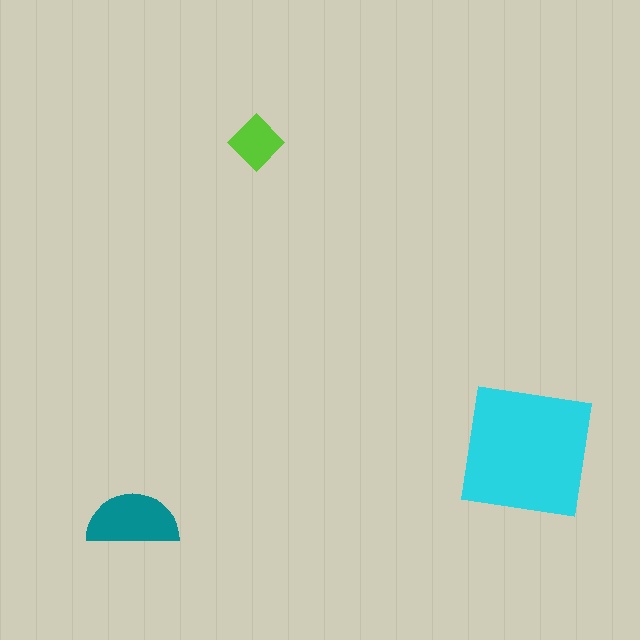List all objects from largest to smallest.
The cyan square, the teal semicircle, the lime diamond.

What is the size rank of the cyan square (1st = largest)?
1st.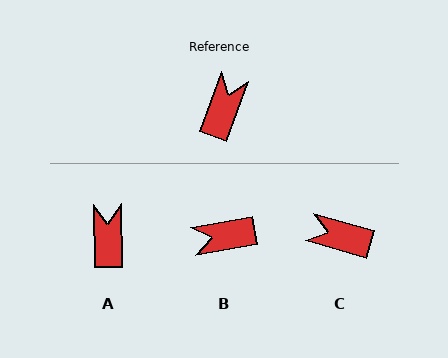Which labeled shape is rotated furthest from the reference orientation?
B, about 120 degrees away.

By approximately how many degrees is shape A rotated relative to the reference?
Approximately 21 degrees counter-clockwise.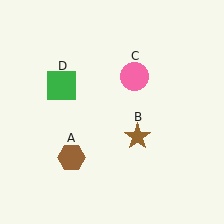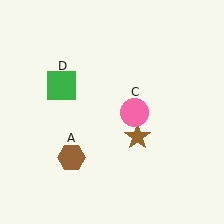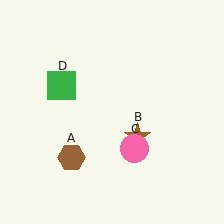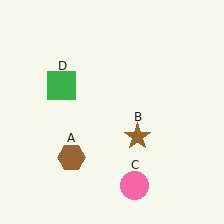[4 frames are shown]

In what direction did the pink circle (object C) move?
The pink circle (object C) moved down.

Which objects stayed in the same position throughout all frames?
Brown hexagon (object A) and brown star (object B) and green square (object D) remained stationary.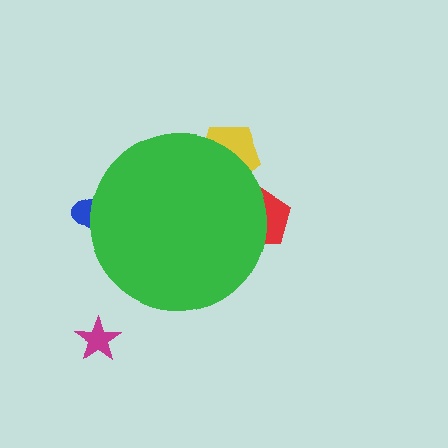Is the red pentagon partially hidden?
Yes, the red pentagon is partially hidden behind the green circle.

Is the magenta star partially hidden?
No, the magenta star is fully visible.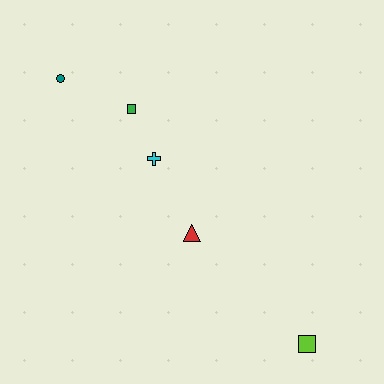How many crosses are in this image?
There is 1 cross.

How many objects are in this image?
There are 5 objects.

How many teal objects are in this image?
There is 1 teal object.